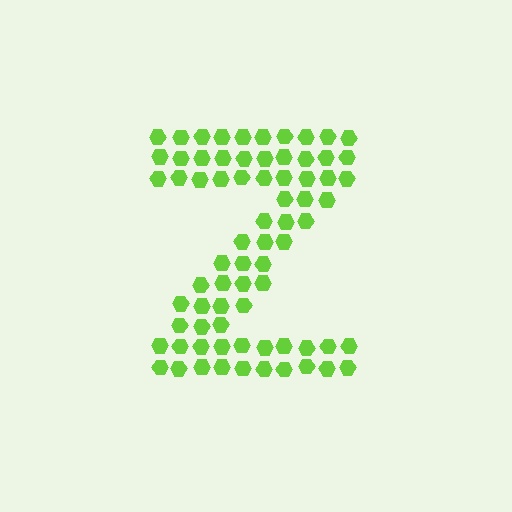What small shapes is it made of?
It is made of small hexagons.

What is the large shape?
The large shape is the letter Z.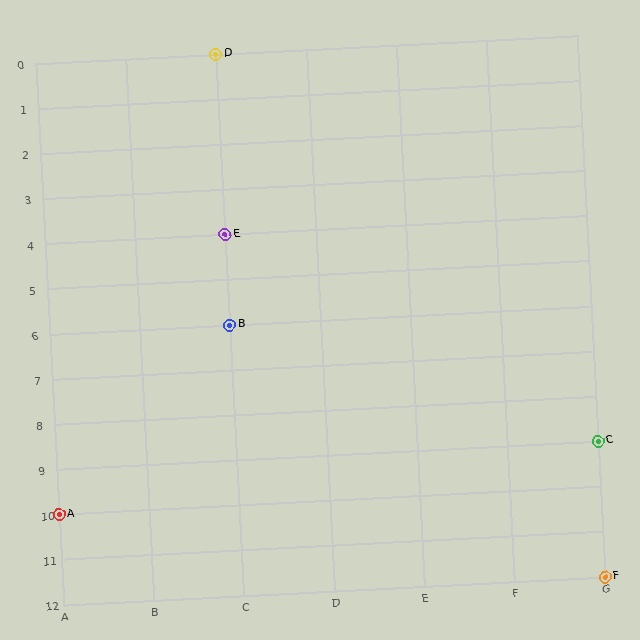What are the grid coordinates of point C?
Point C is at grid coordinates (G, 9).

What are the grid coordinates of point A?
Point A is at grid coordinates (A, 10).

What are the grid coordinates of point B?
Point B is at grid coordinates (C, 6).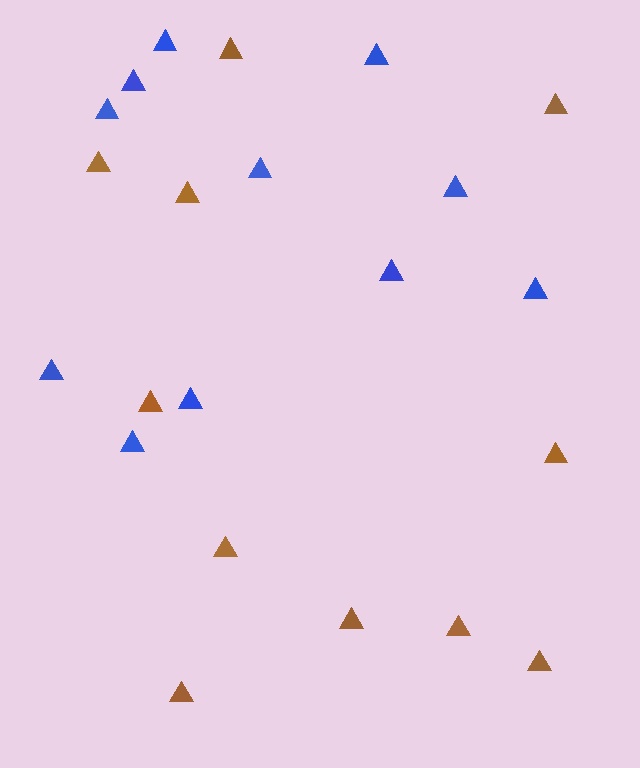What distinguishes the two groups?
There are 2 groups: one group of blue triangles (11) and one group of brown triangles (11).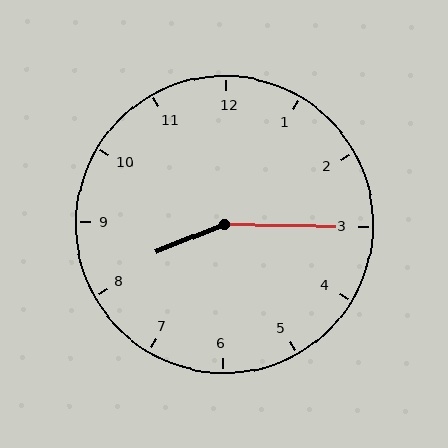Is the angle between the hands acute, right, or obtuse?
It is obtuse.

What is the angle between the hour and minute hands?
Approximately 158 degrees.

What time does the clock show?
8:15.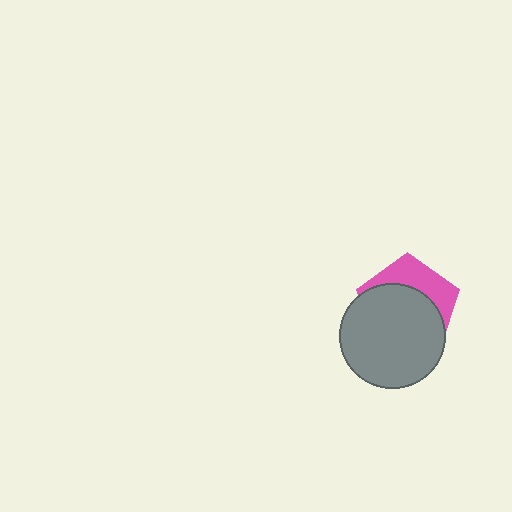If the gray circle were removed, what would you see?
You would see the complete pink pentagon.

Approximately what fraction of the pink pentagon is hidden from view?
Roughly 66% of the pink pentagon is hidden behind the gray circle.